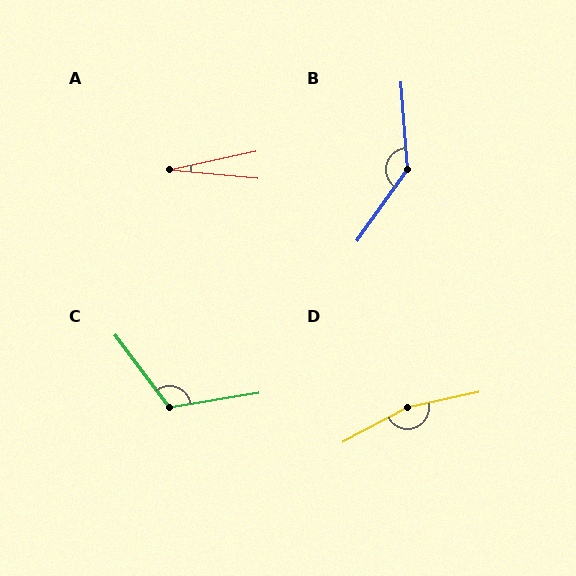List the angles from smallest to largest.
A (17°), C (118°), B (140°), D (164°).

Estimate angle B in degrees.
Approximately 140 degrees.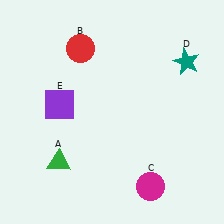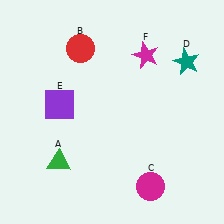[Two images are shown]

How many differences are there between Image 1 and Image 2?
There is 1 difference between the two images.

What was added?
A magenta star (F) was added in Image 2.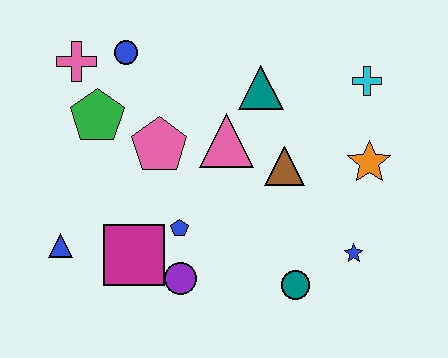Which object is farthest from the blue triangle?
The cyan cross is farthest from the blue triangle.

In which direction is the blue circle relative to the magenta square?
The blue circle is above the magenta square.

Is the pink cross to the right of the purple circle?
No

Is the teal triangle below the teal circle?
No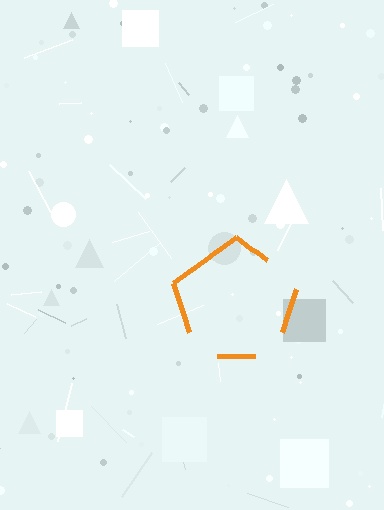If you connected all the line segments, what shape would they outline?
They would outline a pentagon.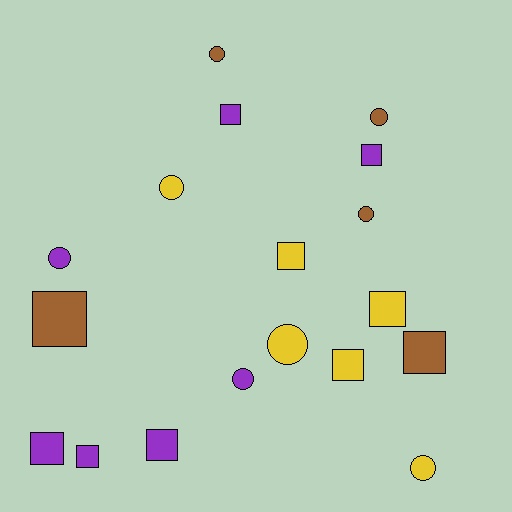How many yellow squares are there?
There are 3 yellow squares.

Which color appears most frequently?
Purple, with 7 objects.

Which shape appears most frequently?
Square, with 10 objects.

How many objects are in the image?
There are 18 objects.